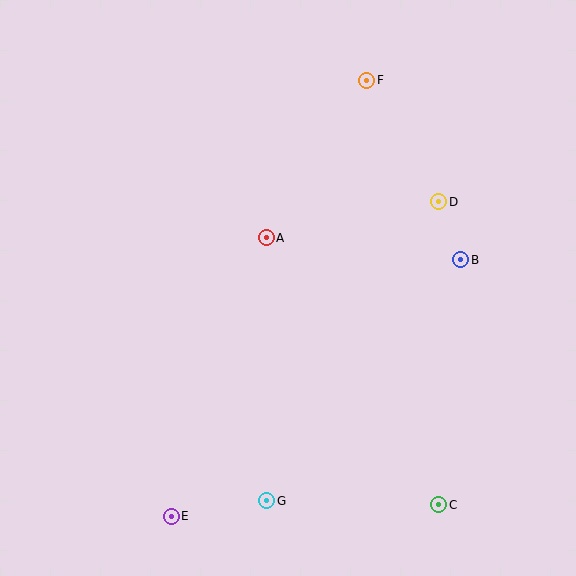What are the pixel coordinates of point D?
Point D is at (439, 202).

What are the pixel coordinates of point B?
Point B is at (461, 260).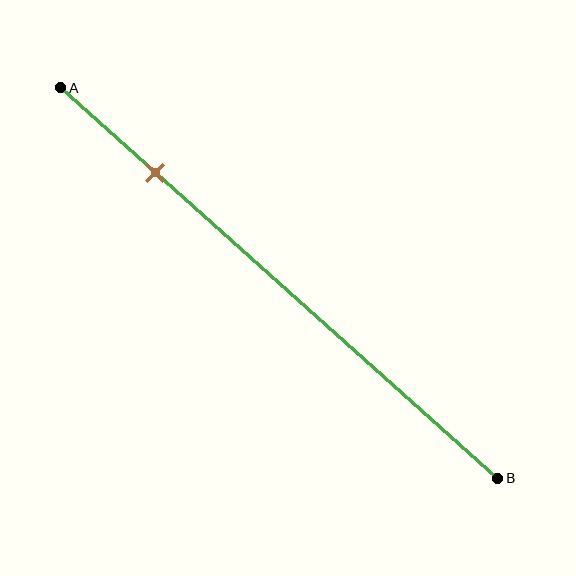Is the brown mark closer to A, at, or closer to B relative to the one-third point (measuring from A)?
The brown mark is closer to point A than the one-third point of segment AB.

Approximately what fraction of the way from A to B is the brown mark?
The brown mark is approximately 20% of the way from A to B.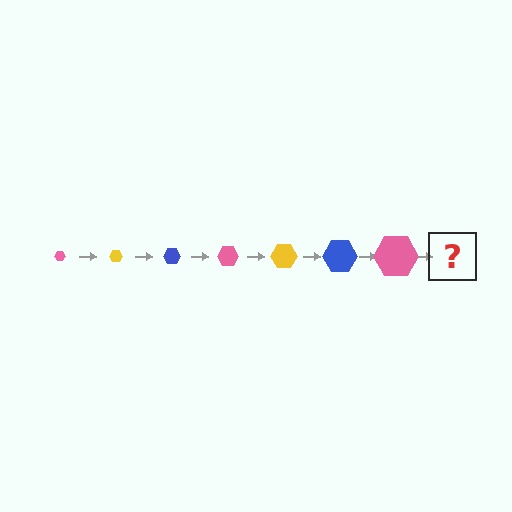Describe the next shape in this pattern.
It should be a yellow hexagon, larger than the previous one.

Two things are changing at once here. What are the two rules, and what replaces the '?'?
The two rules are that the hexagon grows larger each step and the color cycles through pink, yellow, and blue. The '?' should be a yellow hexagon, larger than the previous one.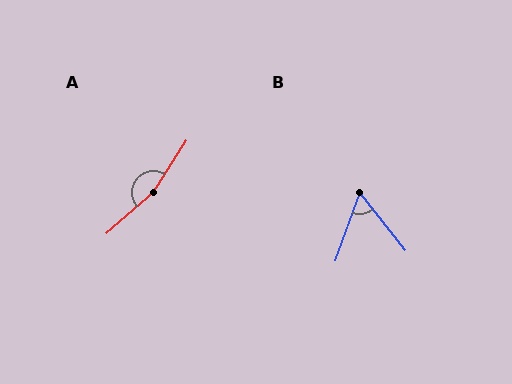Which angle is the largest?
A, at approximately 164 degrees.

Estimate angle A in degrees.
Approximately 164 degrees.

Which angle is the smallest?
B, at approximately 58 degrees.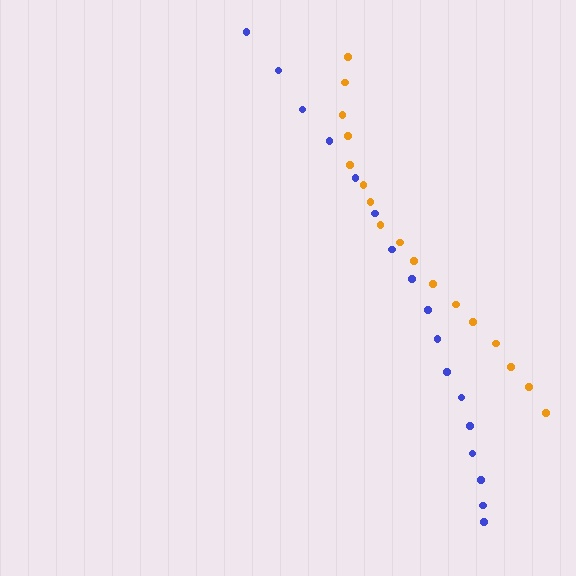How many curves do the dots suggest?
There are 2 distinct paths.